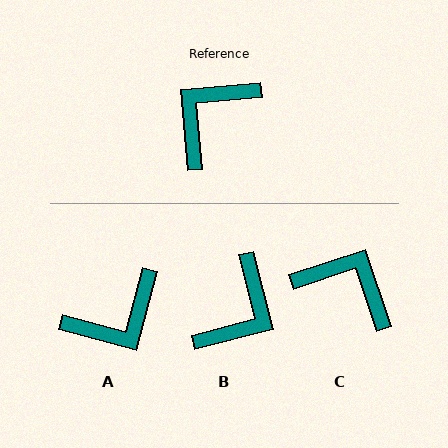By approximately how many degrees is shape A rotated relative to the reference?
Approximately 160 degrees counter-clockwise.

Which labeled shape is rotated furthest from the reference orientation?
B, about 171 degrees away.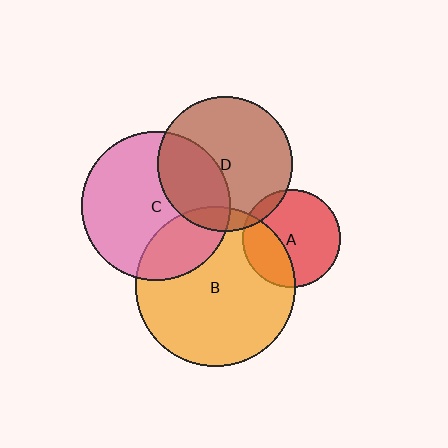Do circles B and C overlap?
Yes.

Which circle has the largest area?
Circle B (orange).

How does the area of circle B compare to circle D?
Approximately 1.4 times.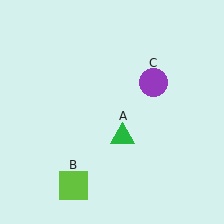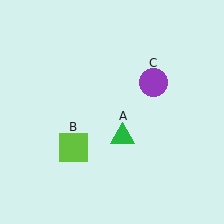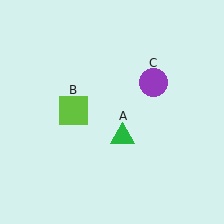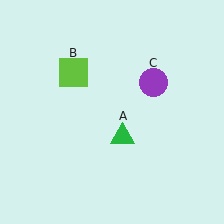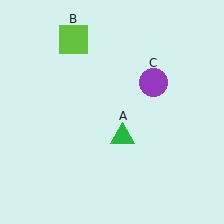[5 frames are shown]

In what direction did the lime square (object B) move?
The lime square (object B) moved up.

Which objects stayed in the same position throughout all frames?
Green triangle (object A) and purple circle (object C) remained stationary.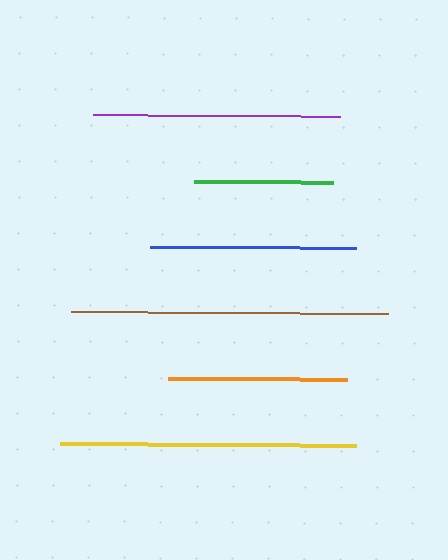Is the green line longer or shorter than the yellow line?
The yellow line is longer than the green line.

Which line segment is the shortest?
The green line is the shortest at approximately 139 pixels.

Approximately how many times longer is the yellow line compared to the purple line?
The yellow line is approximately 1.2 times the length of the purple line.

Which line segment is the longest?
The brown line is the longest at approximately 316 pixels.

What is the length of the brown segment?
The brown segment is approximately 316 pixels long.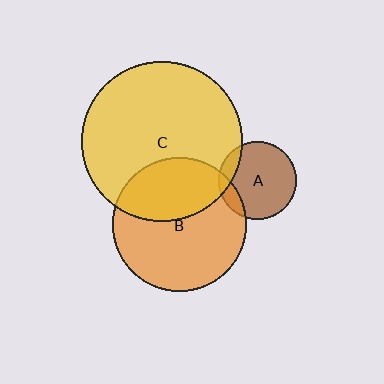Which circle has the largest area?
Circle C (yellow).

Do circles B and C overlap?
Yes.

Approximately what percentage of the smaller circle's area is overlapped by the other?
Approximately 35%.